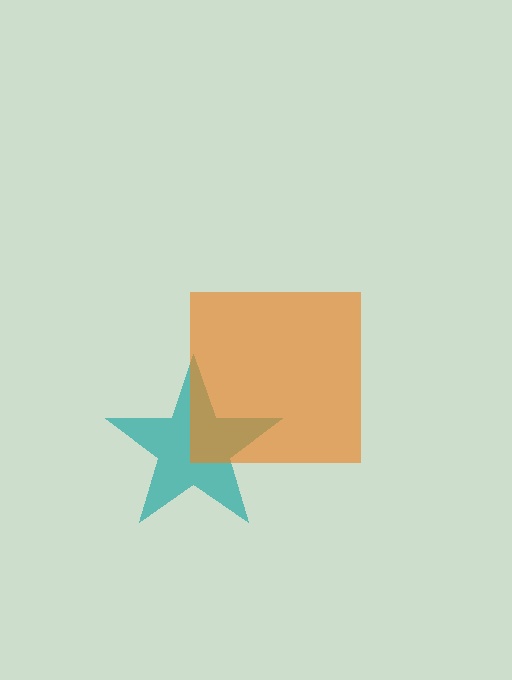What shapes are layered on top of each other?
The layered shapes are: a teal star, an orange square.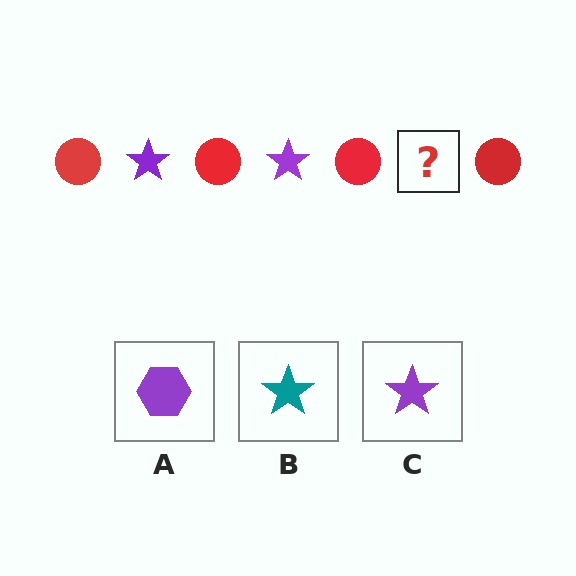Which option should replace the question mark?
Option C.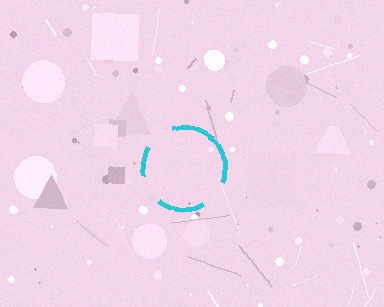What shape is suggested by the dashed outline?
The dashed outline suggests a circle.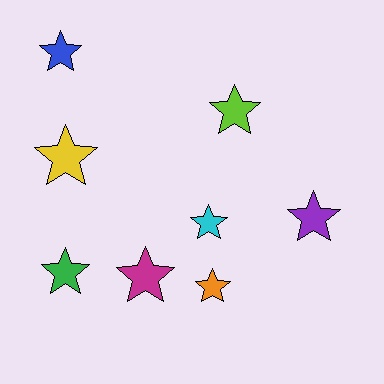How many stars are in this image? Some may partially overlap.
There are 8 stars.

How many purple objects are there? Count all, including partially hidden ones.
There is 1 purple object.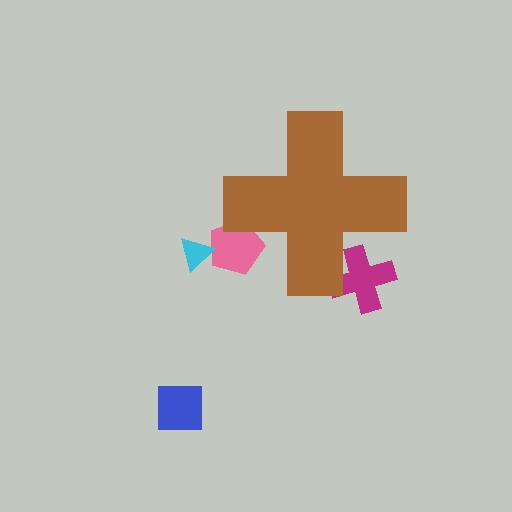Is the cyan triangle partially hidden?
No, the cyan triangle is fully visible.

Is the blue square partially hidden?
No, the blue square is fully visible.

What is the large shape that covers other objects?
A brown cross.